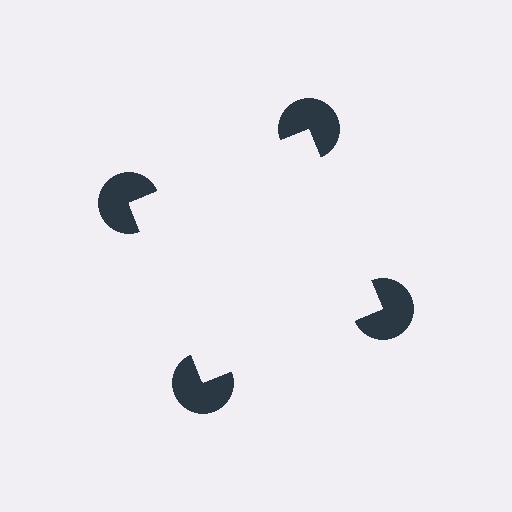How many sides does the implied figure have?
4 sides.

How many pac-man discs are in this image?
There are 4 — one at each vertex of the illusory square.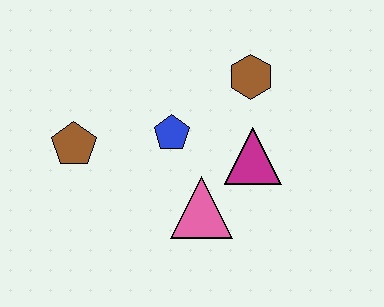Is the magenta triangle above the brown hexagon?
No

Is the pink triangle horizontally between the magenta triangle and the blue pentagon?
Yes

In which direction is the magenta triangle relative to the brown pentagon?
The magenta triangle is to the right of the brown pentagon.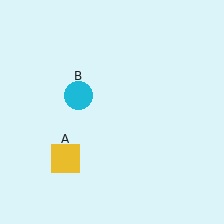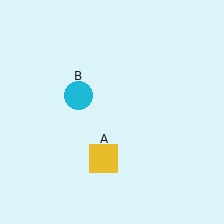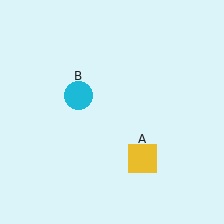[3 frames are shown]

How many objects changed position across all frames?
1 object changed position: yellow square (object A).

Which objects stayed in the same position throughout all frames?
Cyan circle (object B) remained stationary.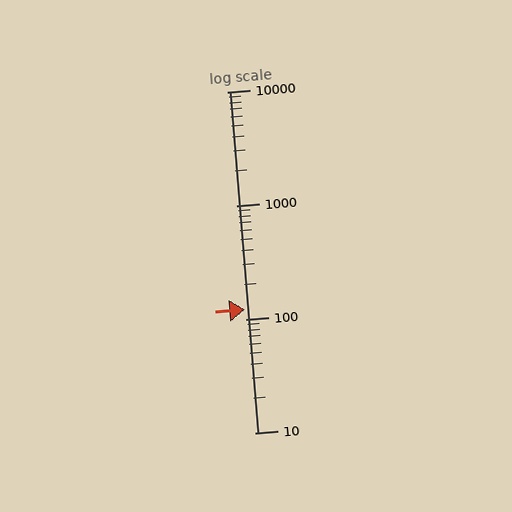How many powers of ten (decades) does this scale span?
The scale spans 3 decades, from 10 to 10000.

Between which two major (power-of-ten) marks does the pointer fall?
The pointer is between 100 and 1000.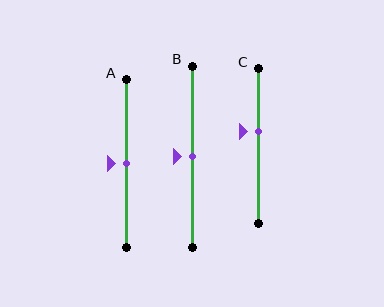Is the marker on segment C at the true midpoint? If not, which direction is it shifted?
No, the marker on segment C is shifted upward by about 10% of the segment length.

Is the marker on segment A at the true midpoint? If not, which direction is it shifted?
Yes, the marker on segment A is at the true midpoint.